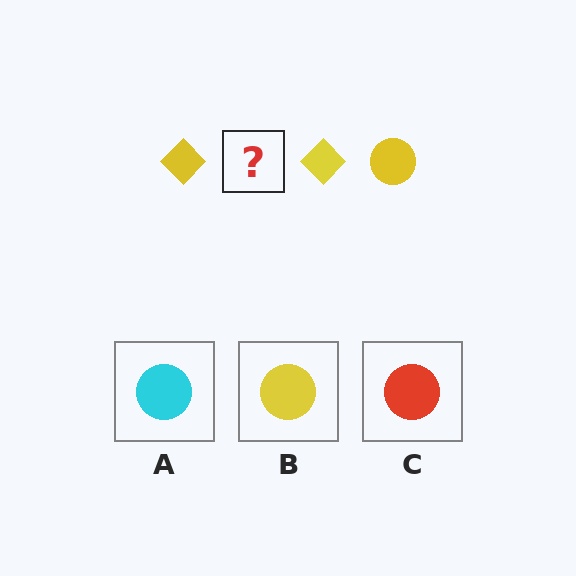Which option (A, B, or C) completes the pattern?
B.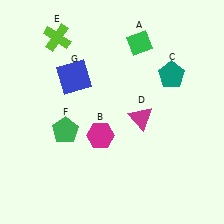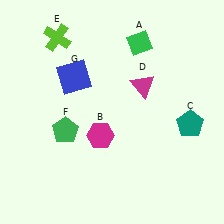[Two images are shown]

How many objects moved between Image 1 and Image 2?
2 objects moved between the two images.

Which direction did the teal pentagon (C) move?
The teal pentagon (C) moved down.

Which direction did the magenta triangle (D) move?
The magenta triangle (D) moved up.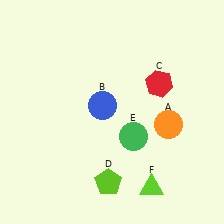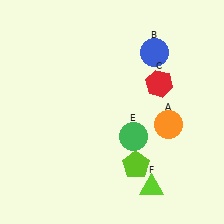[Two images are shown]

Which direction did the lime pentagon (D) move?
The lime pentagon (D) moved right.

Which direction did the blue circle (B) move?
The blue circle (B) moved up.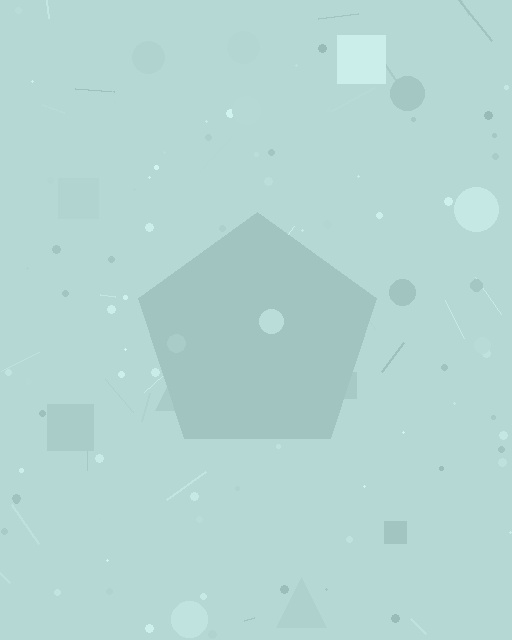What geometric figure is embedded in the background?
A pentagon is embedded in the background.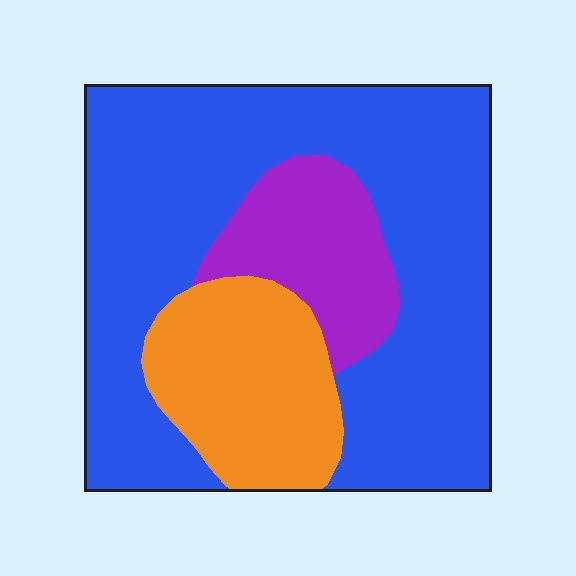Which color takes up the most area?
Blue, at roughly 65%.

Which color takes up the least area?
Purple, at roughly 15%.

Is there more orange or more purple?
Orange.